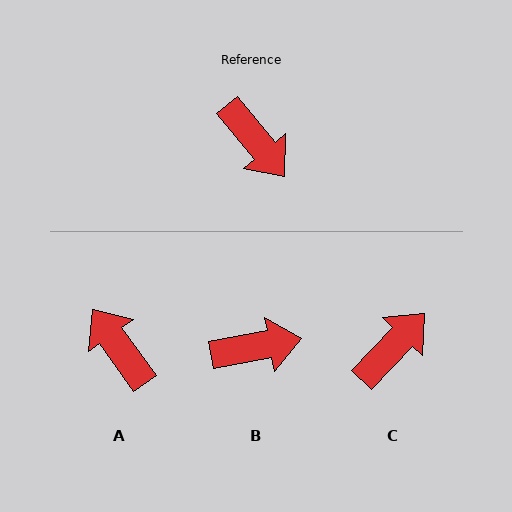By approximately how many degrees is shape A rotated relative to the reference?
Approximately 176 degrees counter-clockwise.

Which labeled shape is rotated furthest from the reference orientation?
A, about 176 degrees away.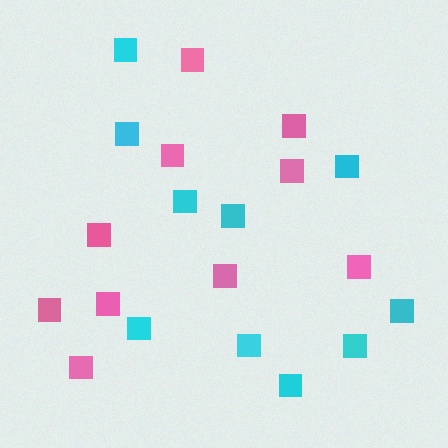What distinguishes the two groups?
There are 2 groups: one group of pink squares (10) and one group of cyan squares (10).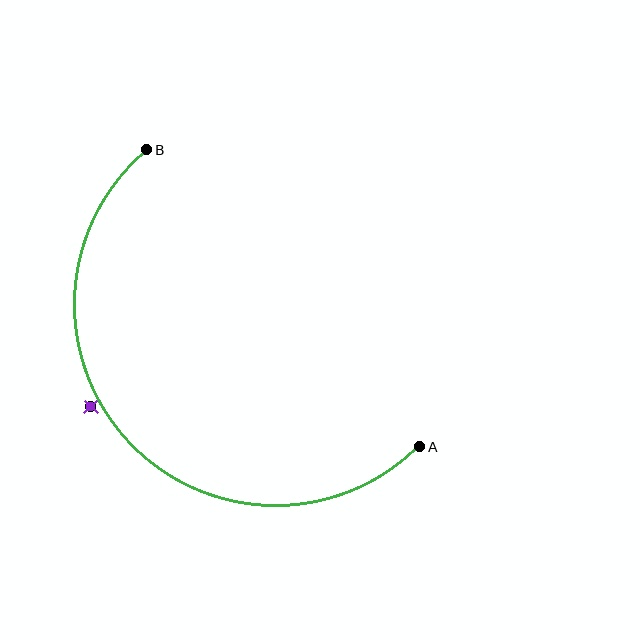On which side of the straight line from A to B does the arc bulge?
The arc bulges below and to the left of the straight line connecting A and B.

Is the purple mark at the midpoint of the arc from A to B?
No — the purple mark does not lie on the arc at all. It sits slightly outside the curve.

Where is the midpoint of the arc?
The arc midpoint is the point on the curve farthest from the straight line joining A and B. It sits below and to the left of that line.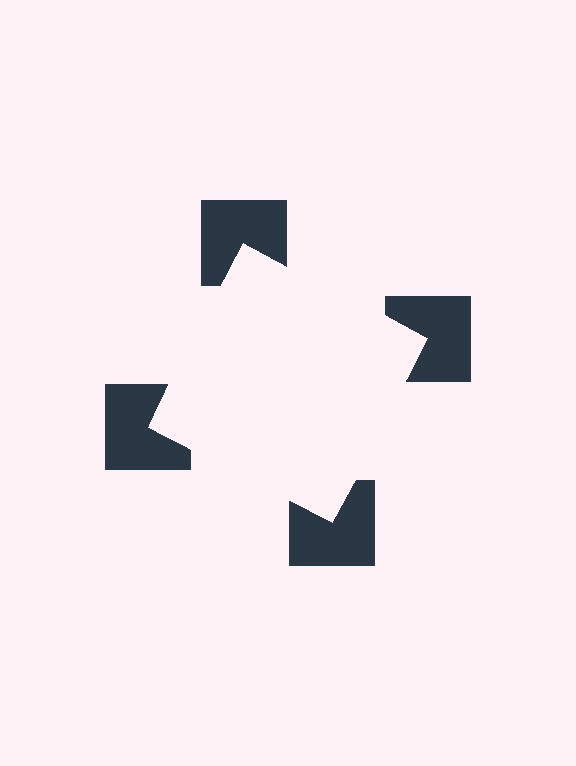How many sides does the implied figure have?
4 sides.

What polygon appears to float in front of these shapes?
An illusory square — its edges are inferred from the aligned wedge cuts in the notched squares, not physically drawn.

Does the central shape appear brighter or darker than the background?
It typically appears slightly brighter than the background, even though no actual brightness change is drawn.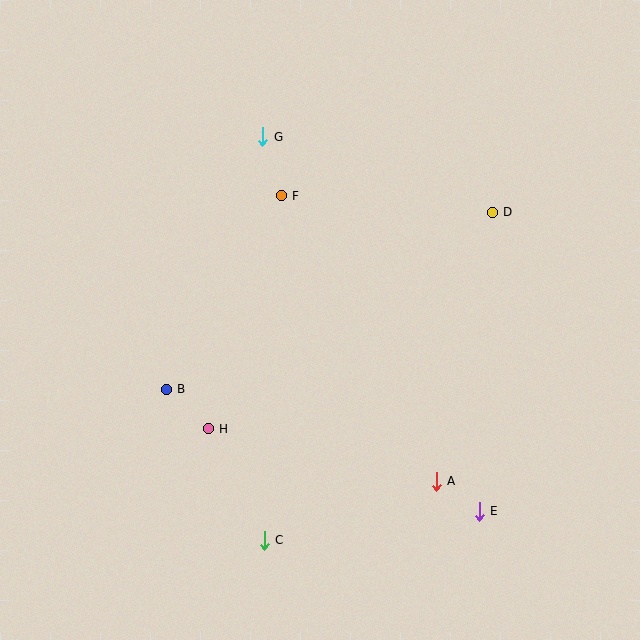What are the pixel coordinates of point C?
Point C is at (264, 540).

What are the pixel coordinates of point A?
Point A is at (436, 481).